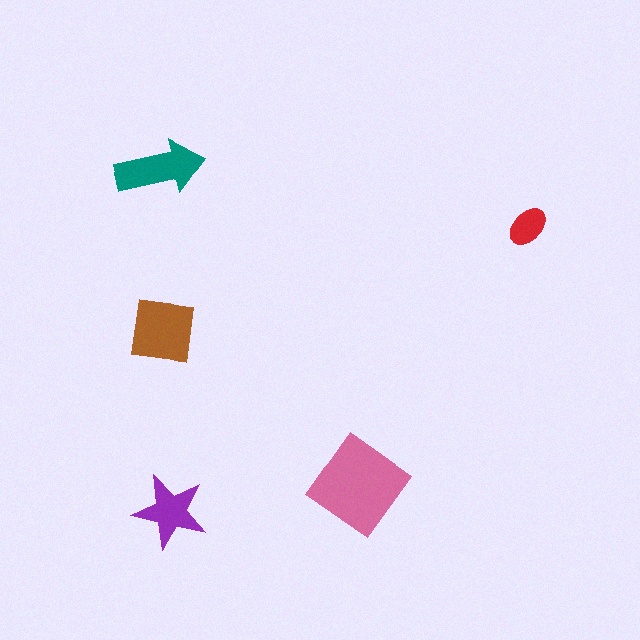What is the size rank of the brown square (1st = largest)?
2nd.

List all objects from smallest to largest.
The red ellipse, the purple star, the teal arrow, the brown square, the pink diamond.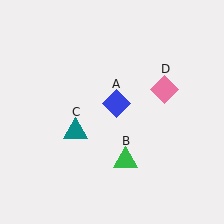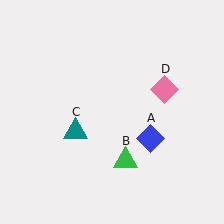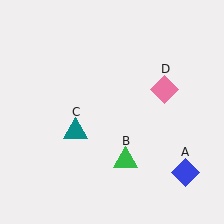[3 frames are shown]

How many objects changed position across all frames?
1 object changed position: blue diamond (object A).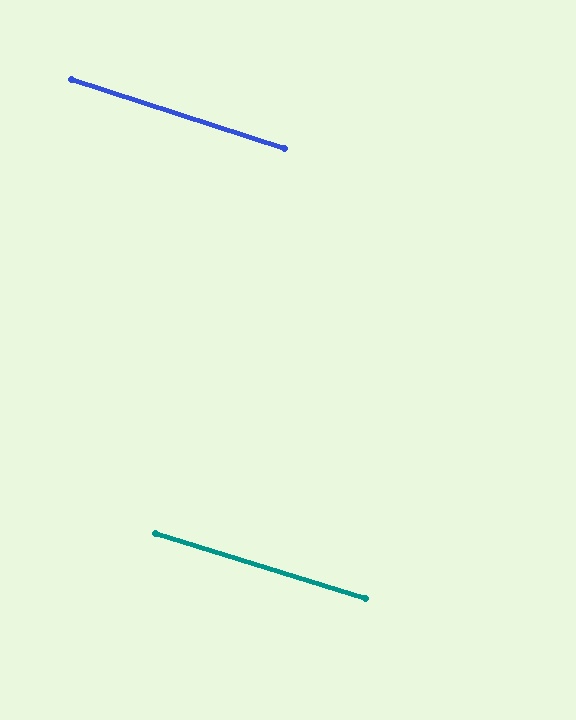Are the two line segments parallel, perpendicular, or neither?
Parallel — their directions differ by only 0.9°.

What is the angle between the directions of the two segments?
Approximately 1 degree.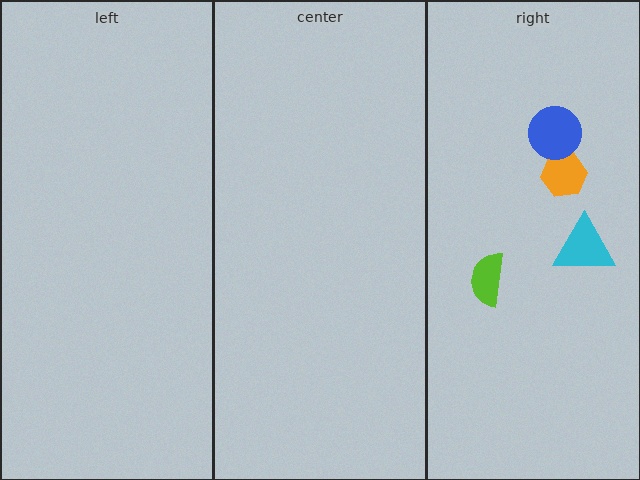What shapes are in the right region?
The orange hexagon, the cyan triangle, the blue circle, the lime semicircle.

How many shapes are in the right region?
4.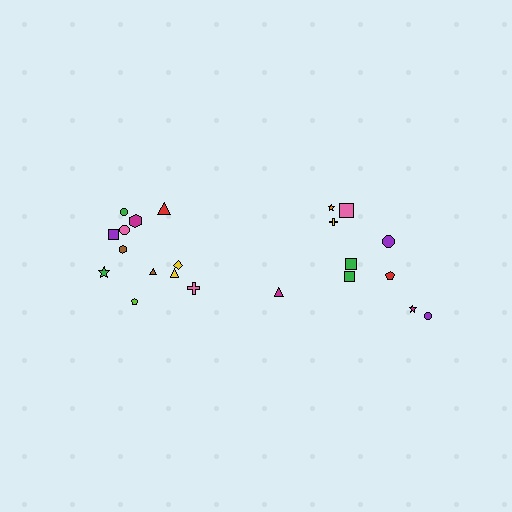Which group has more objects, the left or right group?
The left group.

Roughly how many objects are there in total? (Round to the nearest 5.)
Roughly 20 objects in total.